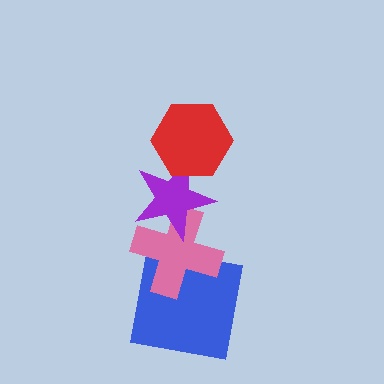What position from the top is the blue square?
The blue square is 4th from the top.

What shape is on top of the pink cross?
The purple star is on top of the pink cross.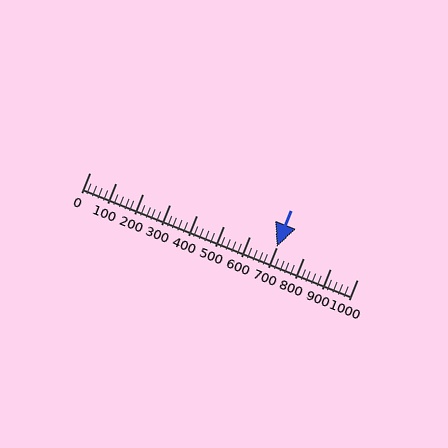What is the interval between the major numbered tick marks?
The major tick marks are spaced 100 units apart.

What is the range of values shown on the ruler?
The ruler shows values from 0 to 1000.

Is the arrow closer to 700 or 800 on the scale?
The arrow is closer to 700.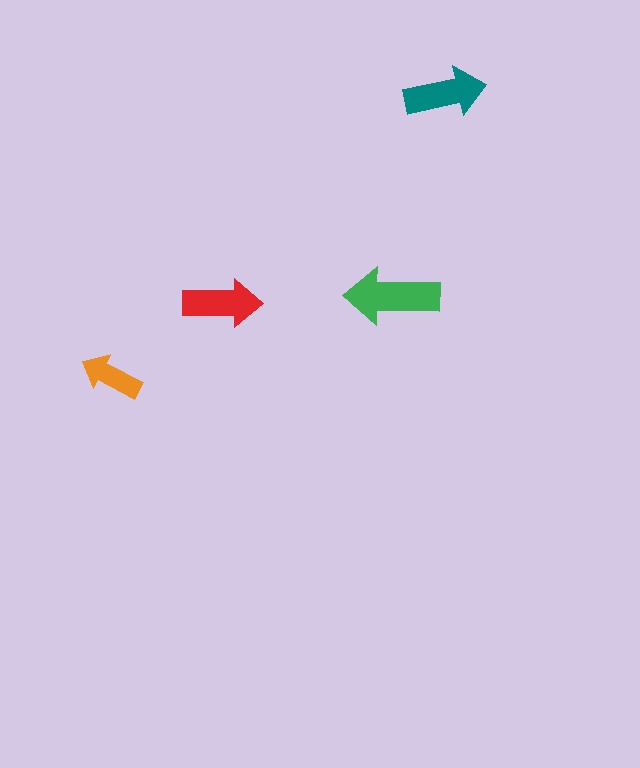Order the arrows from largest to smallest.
the green one, the teal one, the red one, the orange one.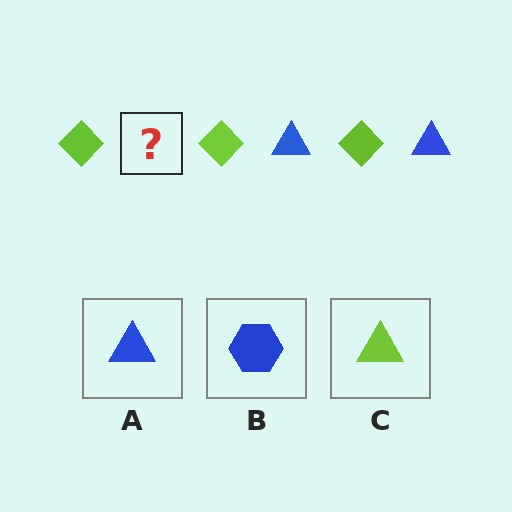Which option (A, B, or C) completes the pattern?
A.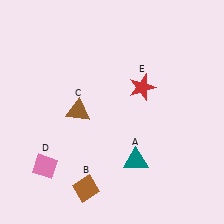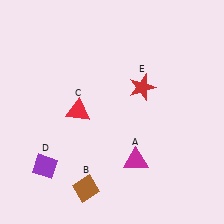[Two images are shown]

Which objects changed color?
A changed from teal to magenta. C changed from brown to red. D changed from pink to purple.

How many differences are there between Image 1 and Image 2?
There are 3 differences between the two images.